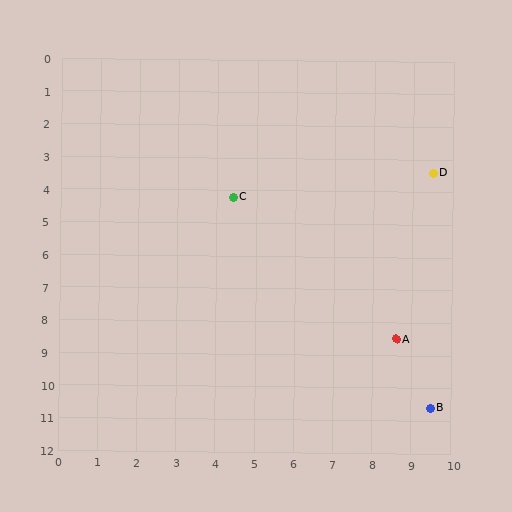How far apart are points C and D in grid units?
Points C and D are about 5.2 grid units apart.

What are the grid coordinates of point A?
Point A is at approximately (8.6, 8.5).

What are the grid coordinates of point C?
Point C is at approximately (4.4, 4.2).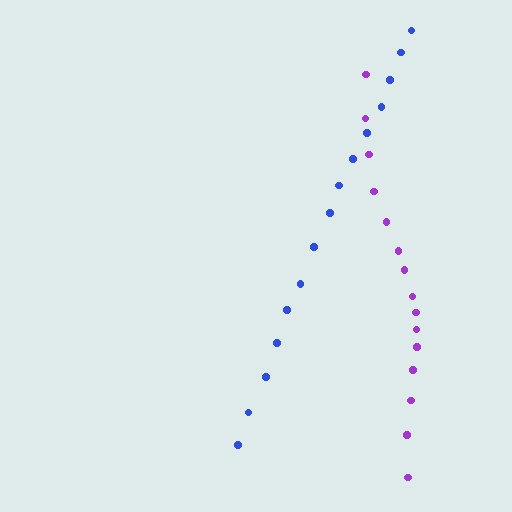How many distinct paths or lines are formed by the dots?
There are 2 distinct paths.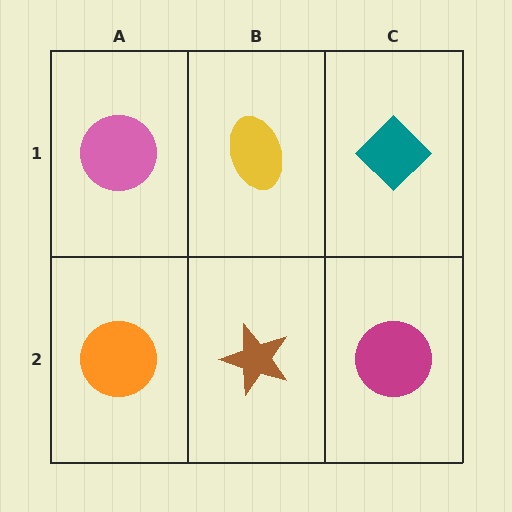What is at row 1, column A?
A pink circle.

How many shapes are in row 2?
3 shapes.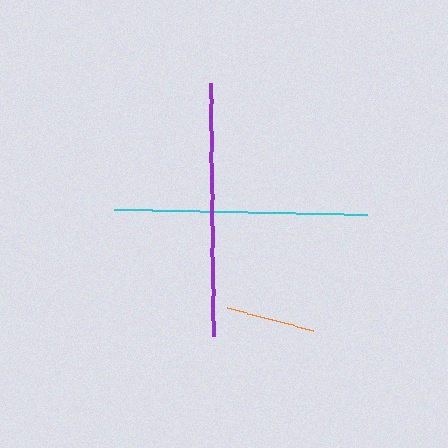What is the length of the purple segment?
The purple segment is approximately 253 pixels long.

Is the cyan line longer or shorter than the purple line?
The purple line is longer than the cyan line.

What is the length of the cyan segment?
The cyan segment is approximately 252 pixels long.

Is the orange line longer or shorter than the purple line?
The purple line is longer than the orange line.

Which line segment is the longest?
The purple line is the longest at approximately 253 pixels.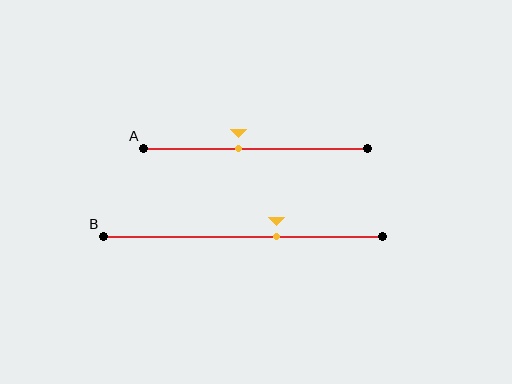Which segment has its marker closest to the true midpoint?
Segment A has its marker closest to the true midpoint.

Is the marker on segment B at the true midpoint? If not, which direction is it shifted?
No, the marker on segment B is shifted to the right by about 12% of the segment length.